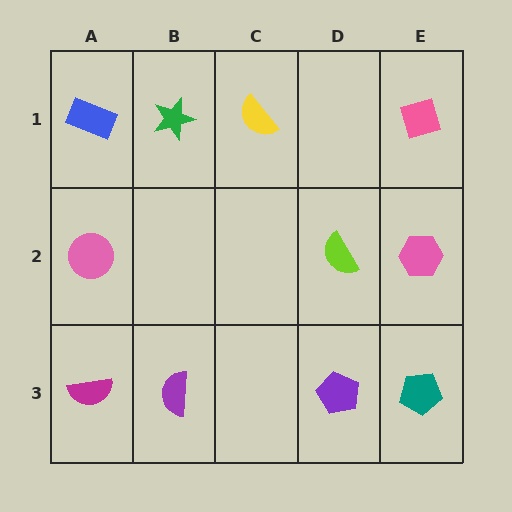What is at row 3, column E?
A teal pentagon.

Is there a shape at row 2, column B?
No, that cell is empty.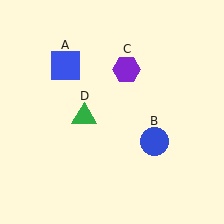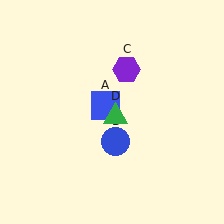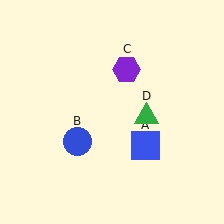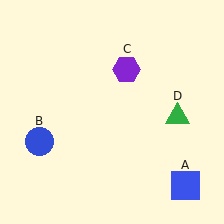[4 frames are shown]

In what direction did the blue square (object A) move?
The blue square (object A) moved down and to the right.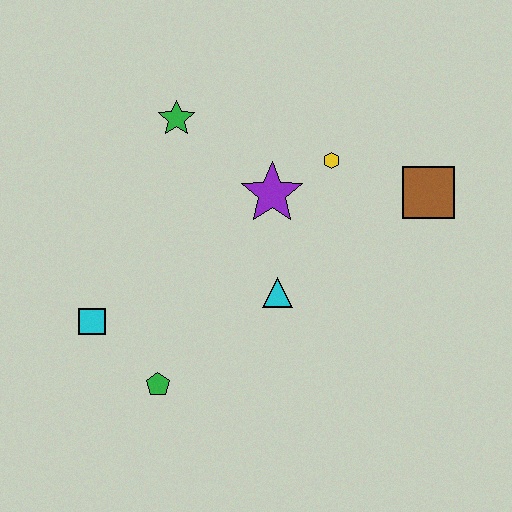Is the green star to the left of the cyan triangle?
Yes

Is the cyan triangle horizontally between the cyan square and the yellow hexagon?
Yes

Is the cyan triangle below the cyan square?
No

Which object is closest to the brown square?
The yellow hexagon is closest to the brown square.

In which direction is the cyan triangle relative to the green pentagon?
The cyan triangle is to the right of the green pentagon.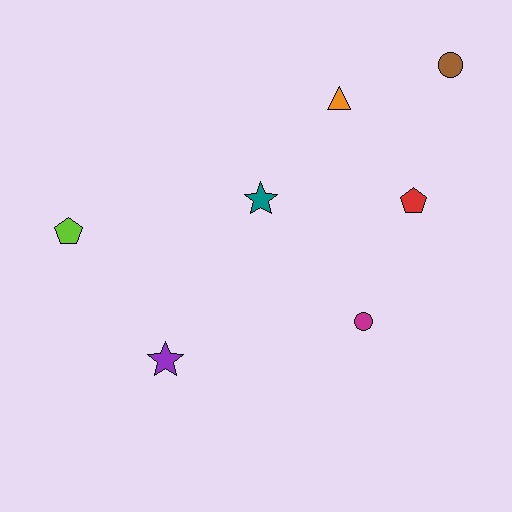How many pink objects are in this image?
There are no pink objects.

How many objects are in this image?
There are 7 objects.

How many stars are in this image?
There are 2 stars.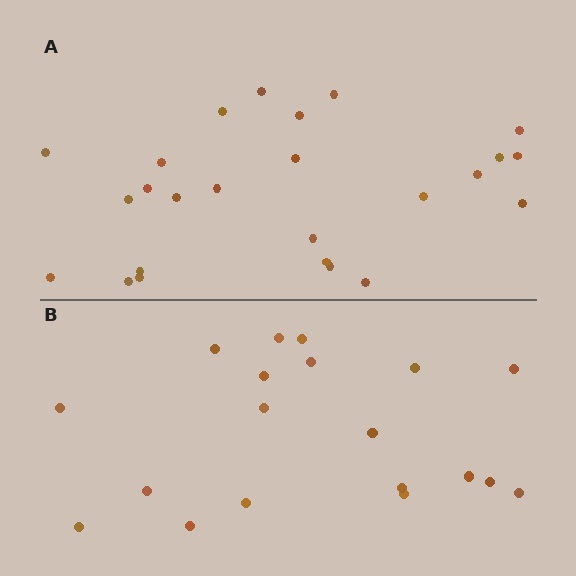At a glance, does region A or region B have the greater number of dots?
Region A (the top region) has more dots.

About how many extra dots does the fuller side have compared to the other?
Region A has about 6 more dots than region B.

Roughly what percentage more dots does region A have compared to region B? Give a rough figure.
About 30% more.